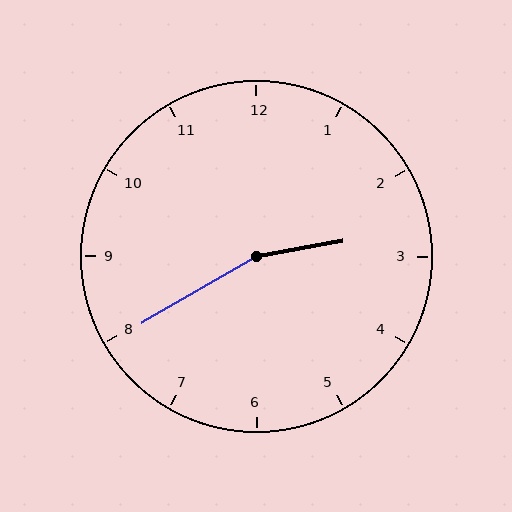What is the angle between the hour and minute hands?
Approximately 160 degrees.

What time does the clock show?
2:40.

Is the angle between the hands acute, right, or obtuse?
It is obtuse.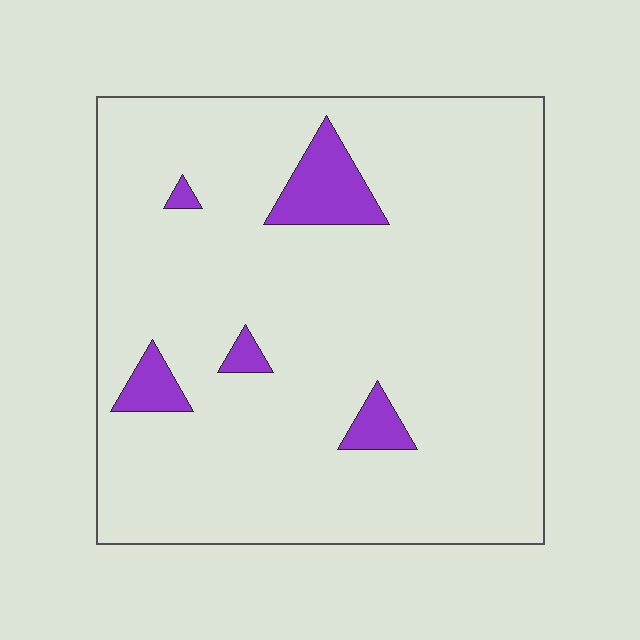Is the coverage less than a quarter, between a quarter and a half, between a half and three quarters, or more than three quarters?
Less than a quarter.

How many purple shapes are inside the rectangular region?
5.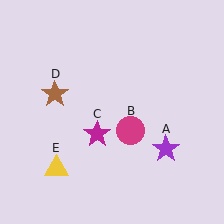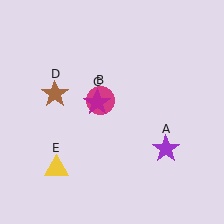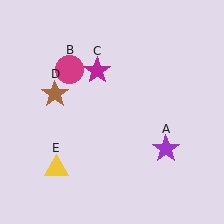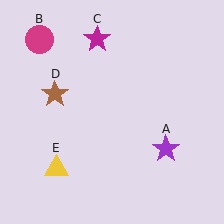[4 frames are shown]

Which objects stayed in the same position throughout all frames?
Purple star (object A) and brown star (object D) and yellow triangle (object E) remained stationary.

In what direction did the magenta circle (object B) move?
The magenta circle (object B) moved up and to the left.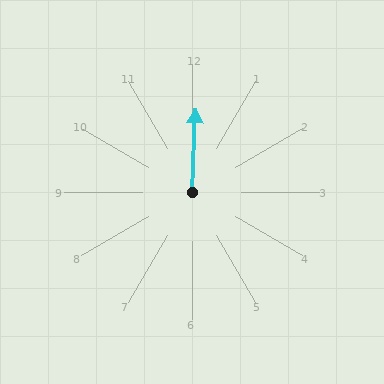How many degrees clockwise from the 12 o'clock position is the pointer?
Approximately 3 degrees.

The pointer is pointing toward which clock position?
Roughly 12 o'clock.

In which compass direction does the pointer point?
North.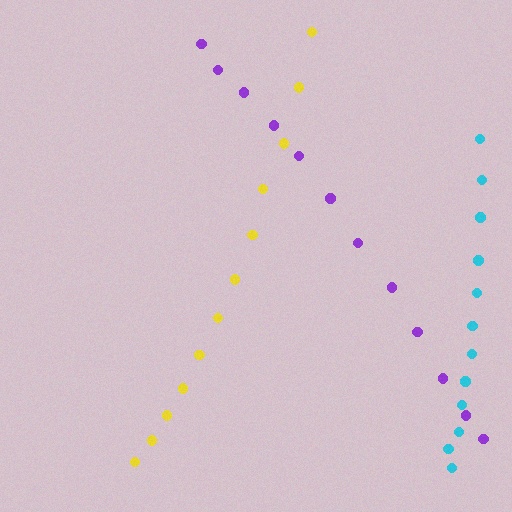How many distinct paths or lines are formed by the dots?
There are 3 distinct paths.